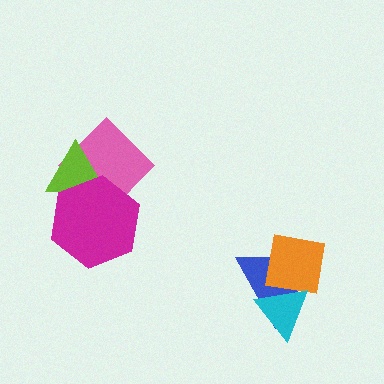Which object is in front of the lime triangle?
The magenta hexagon is in front of the lime triangle.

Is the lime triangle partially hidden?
Yes, it is partially covered by another shape.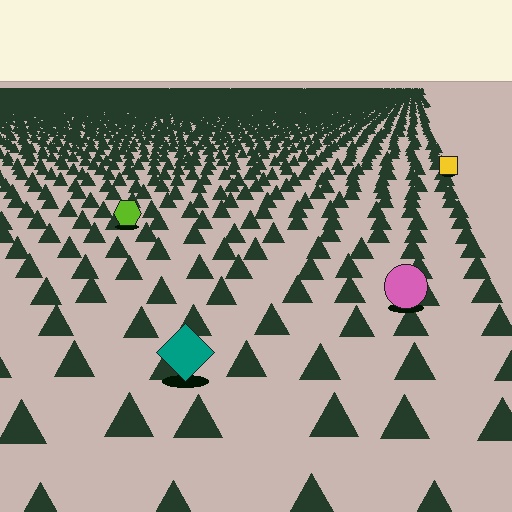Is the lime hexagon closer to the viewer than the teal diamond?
No. The teal diamond is closer — you can tell from the texture gradient: the ground texture is coarser near it.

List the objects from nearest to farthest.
From nearest to farthest: the teal diamond, the pink circle, the lime hexagon, the yellow square.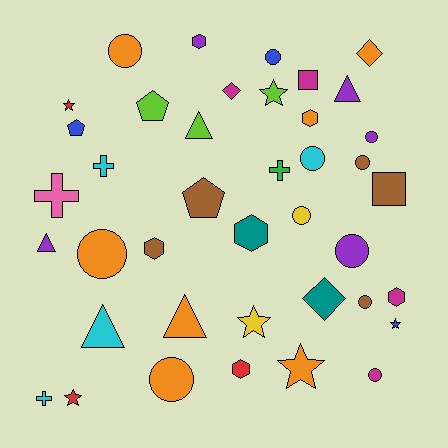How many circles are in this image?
There are 11 circles.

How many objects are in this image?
There are 40 objects.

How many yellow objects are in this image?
There are 2 yellow objects.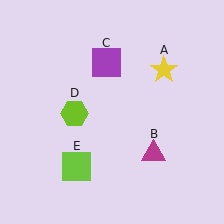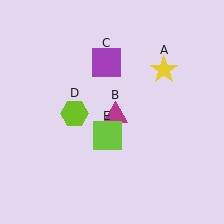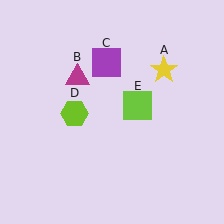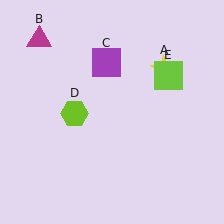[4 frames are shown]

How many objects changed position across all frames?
2 objects changed position: magenta triangle (object B), lime square (object E).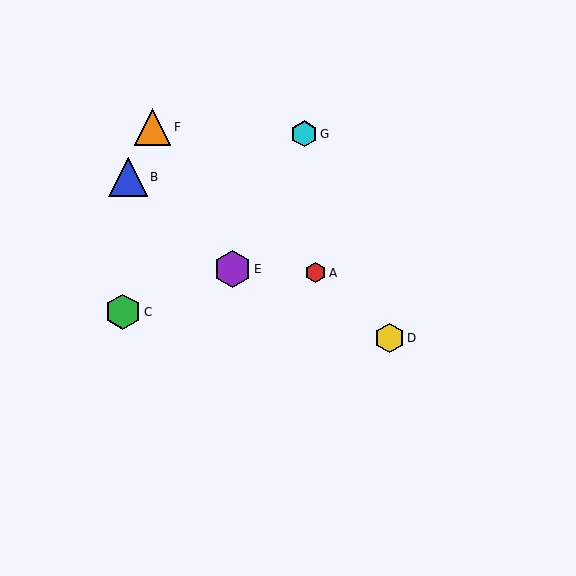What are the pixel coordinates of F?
Object F is at (152, 127).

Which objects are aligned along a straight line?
Objects A, D, F are aligned along a straight line.